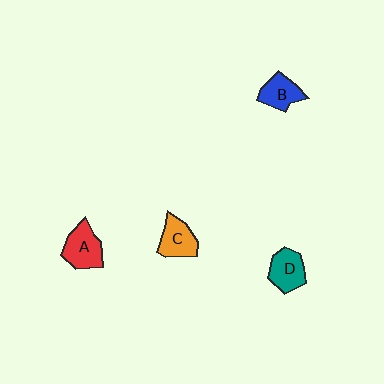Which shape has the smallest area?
Shape B (blue).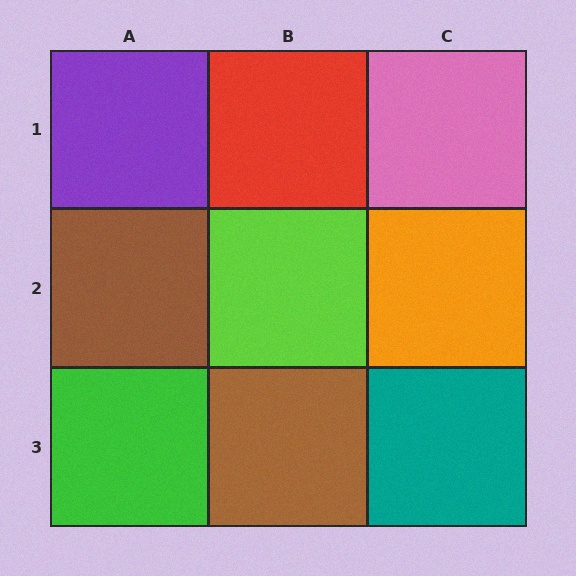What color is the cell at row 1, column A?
Purple.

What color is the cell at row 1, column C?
Pink.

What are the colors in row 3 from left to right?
Green, brown, teal.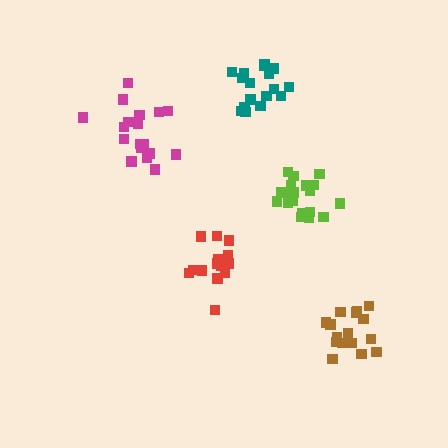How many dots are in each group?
Group 1: 17 dots, Group 2: 14 dots, Group 3: 20 dots, Group 4: 18 dots, Group 5: 16 dots (85 total).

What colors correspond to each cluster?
The clusters are colored: teal, red, lime, magenta, brown.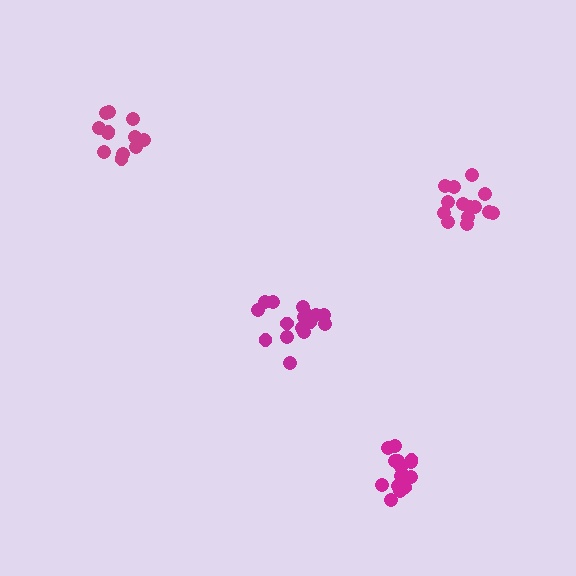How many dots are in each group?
Group 1: 15 dots, Group 2: 14 dots, Group 3: 17 dots, Group 4: 13 dots (59 total).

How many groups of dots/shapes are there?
There are 4 groups.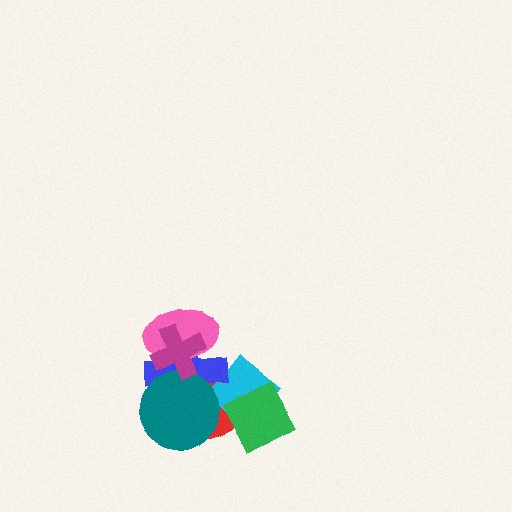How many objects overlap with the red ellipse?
4 objects overlap with the red ellipse.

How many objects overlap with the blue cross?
5 objects overlap with the blue cross.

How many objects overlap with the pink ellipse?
2 objects overlap with the pink ellipse.